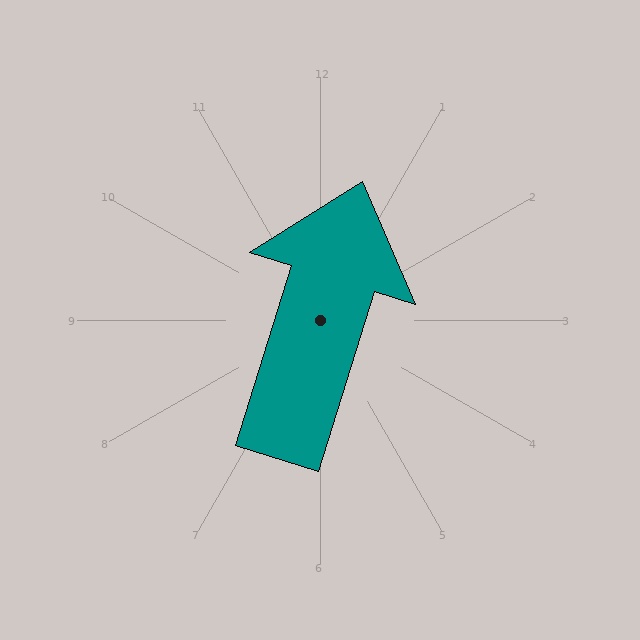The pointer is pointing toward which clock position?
Roughly 1 o'clock.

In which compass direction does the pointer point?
North.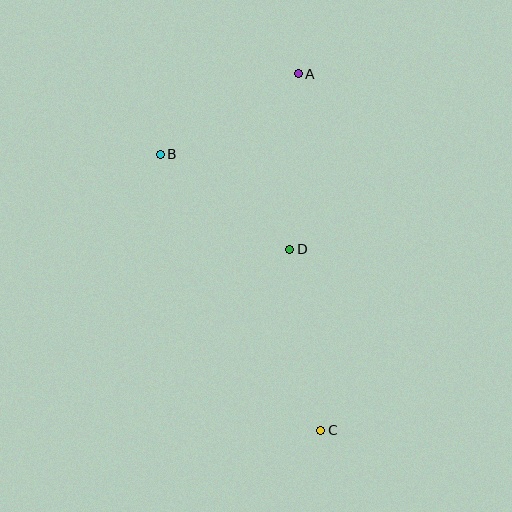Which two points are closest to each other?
Points A and B are closest to each other.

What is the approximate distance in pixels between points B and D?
The distance between B and D is approximately 161 pixels.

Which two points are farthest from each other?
Points A and C are farthest from each other.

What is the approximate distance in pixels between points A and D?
The distance between A and D is approximately 176 pixels.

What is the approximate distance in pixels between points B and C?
The distance between B and C is approximately 320 pixels.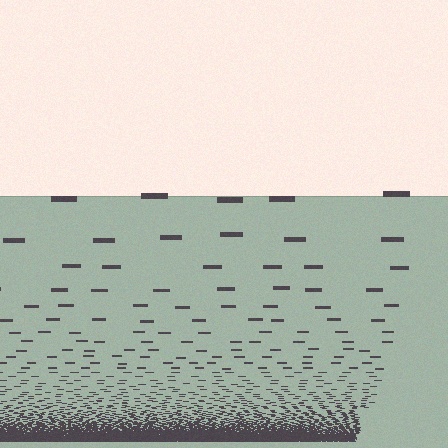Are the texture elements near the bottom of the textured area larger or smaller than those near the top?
Smaller. The gradient is inverted — elements near the bottom are smaller and denser.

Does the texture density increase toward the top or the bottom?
Density increases toward the bottom.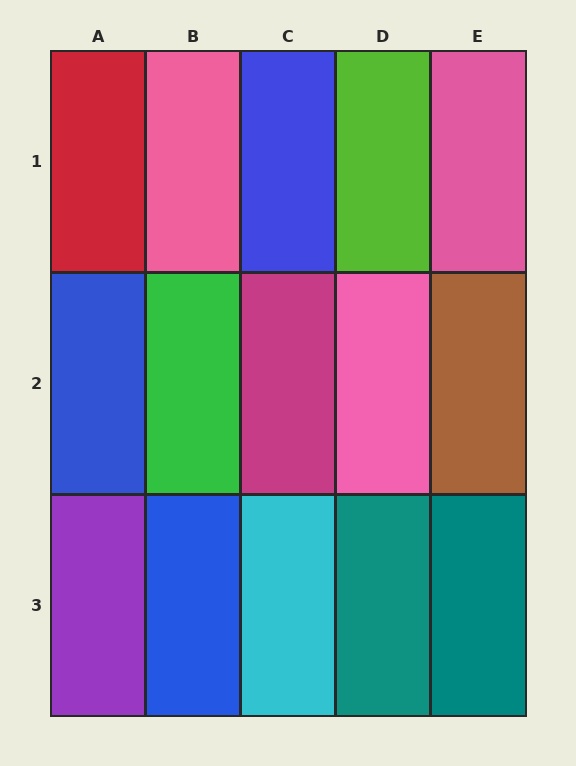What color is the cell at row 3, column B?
Blue.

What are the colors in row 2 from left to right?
Blue, green, magenta, pink, brown.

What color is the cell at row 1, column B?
Pink.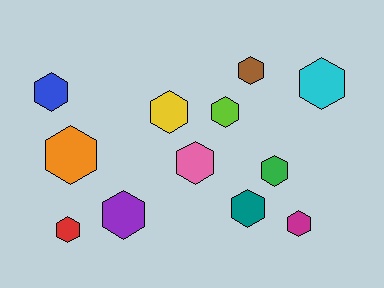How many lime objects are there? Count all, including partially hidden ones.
There is 1 lime object.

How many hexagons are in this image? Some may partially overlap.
There are 12 hexagons.